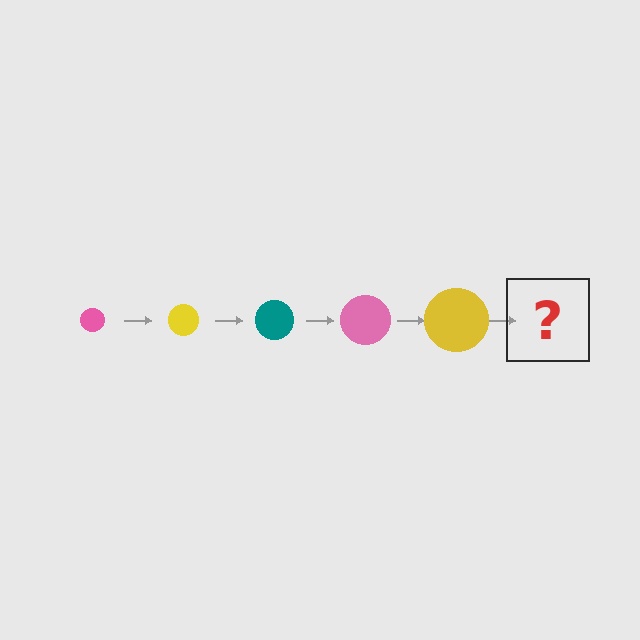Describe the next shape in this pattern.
It should be a teal circle, larger than the previous one.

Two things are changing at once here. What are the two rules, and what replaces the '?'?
The two rules are that the circle grows larger each step and the color cycles through pink, yellow, and teal. The '?' should be a teal circle, larger than the previous one.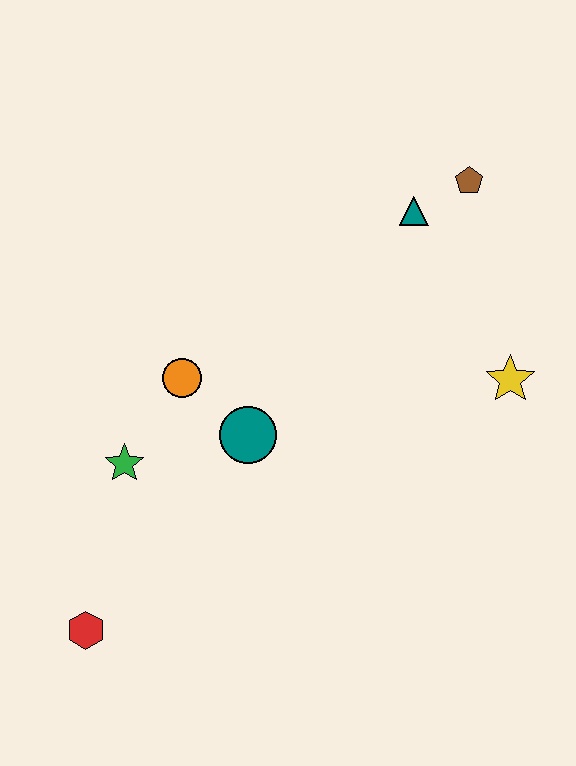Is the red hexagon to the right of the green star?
No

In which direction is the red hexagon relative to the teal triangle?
The red hexagon is below the teal triangle.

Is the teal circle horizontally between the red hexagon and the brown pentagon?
Yes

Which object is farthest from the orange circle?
The brown pentagon is farthest from the orange circle.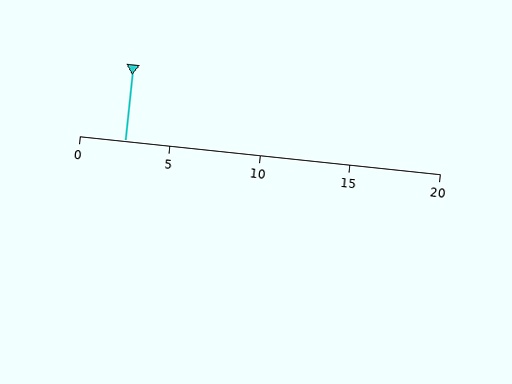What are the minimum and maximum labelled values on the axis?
The axis runs from 0 to 20.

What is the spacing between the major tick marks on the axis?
The major ticks are spaced 5 apart.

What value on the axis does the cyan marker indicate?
The marker indicates approximately 2.5.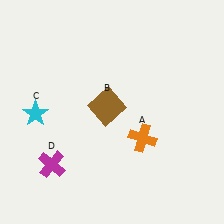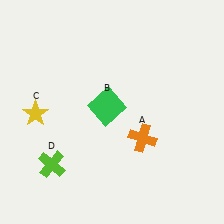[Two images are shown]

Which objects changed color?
B changed from brown to green. C changed from cyan to yellow. D changed from magenta to lime.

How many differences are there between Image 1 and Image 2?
There are 3 differences between the two images.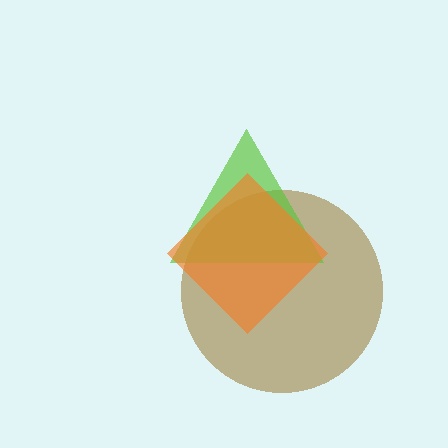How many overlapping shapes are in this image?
There are 3 overlapping shapes in the image.